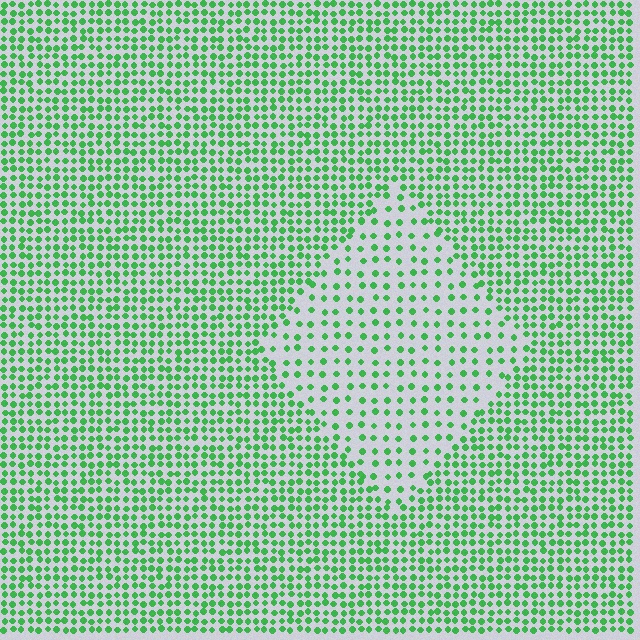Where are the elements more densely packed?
The elements are more densely packed outside the diamond boundary.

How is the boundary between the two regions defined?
The boundary is defined by a change in element density (approximately 2.1x ratio). All elements are the same color, size, and shape.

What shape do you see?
I see a diamond.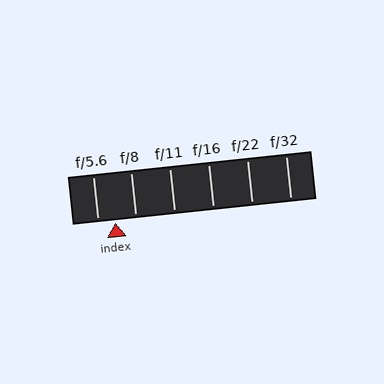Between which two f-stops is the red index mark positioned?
The index mark is between f/5.6 and f/8.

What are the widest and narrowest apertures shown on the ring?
The widest aperture shown is f/5.6 and the narrowest is f/32.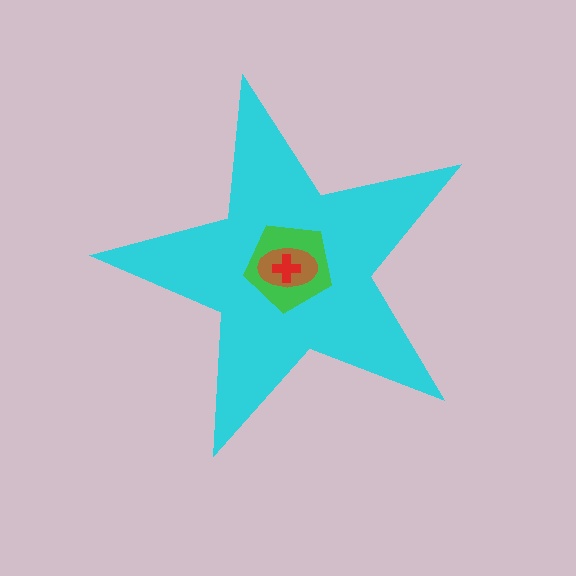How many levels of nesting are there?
4.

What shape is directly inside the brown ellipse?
The red cross.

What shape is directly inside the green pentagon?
The brown ellipse.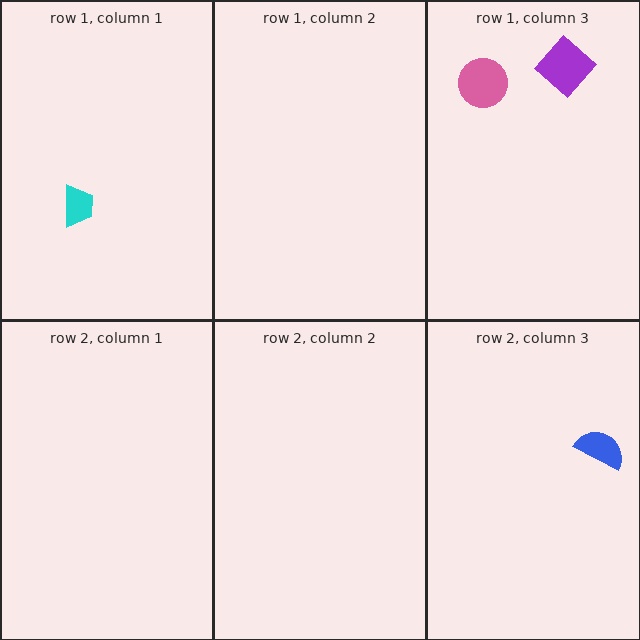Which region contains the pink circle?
The row 1, column 3 region.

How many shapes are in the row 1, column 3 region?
2.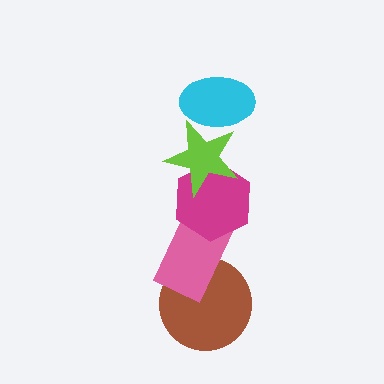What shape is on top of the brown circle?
The pink rectangle is on top of the brown circle.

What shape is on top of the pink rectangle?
The magenta hexagon is on top of the pink rectangle.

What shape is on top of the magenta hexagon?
The lime star is on top of the magenta hexagon.